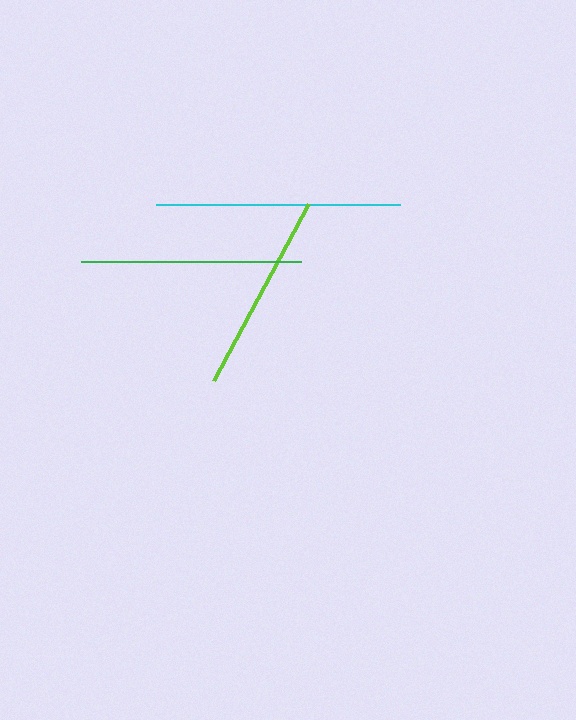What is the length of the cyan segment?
The cyan segment is approximately 244 pixels long.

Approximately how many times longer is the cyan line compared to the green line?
The cyan line is approximately 1.1 times the length of the green line.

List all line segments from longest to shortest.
From longest to shortest: cyan, green, lime.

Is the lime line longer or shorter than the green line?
The green line is longer than the lime line.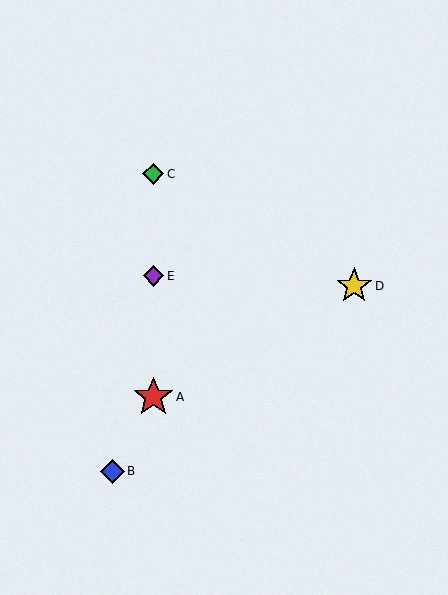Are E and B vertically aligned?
No, E is at x≈153 and B is at x≈112.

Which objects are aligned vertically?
Objects A, C, E are aligned vertically.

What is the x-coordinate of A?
Object A is at x≈153.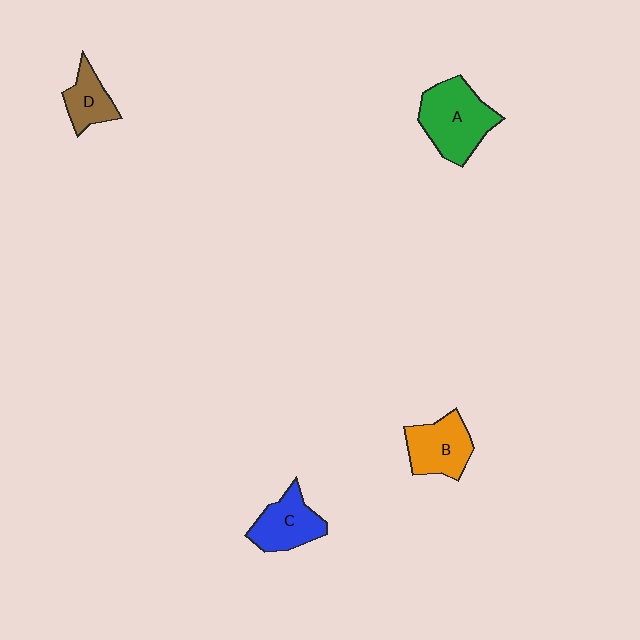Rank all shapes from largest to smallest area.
From largest to smallest: A (green), B (orange), C (blue), D (brown).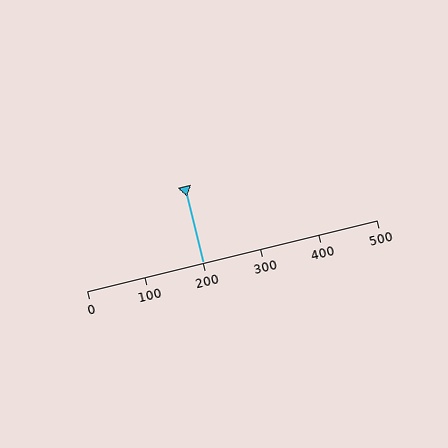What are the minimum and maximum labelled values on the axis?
The axis runs from 0 to 500.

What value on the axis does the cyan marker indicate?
The marker indicates approximately 200.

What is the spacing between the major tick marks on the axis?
The major ticks are spaced 100 apart.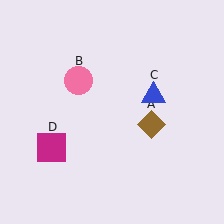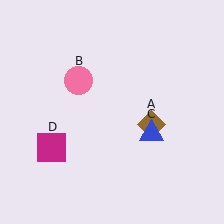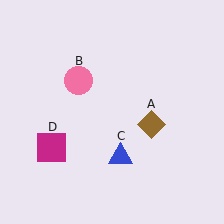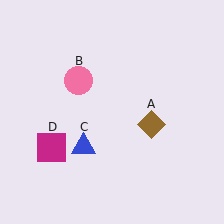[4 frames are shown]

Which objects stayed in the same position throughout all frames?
Brown diamond (object A) and pink circle (object B) and magenta square (object D) remained stationary.